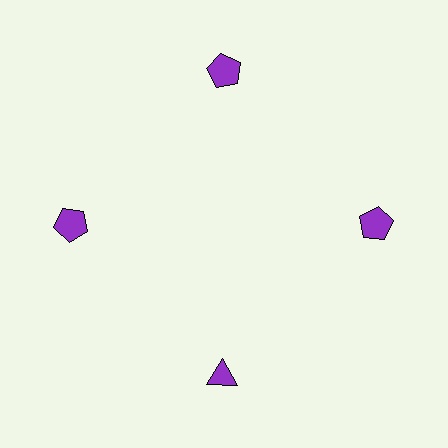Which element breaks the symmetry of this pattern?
The purple triangle at roughly the 6 o'clock position breaks the symmetry. All other shapes are purple pentagons.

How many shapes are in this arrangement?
There are 4 shapes arranged in a ring pattern.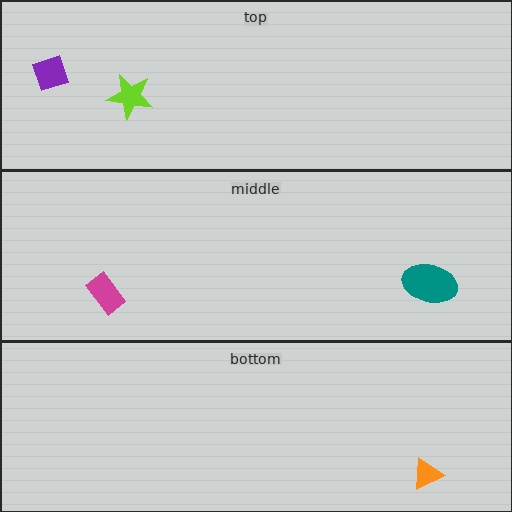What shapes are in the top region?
The purple diamond, the lime star.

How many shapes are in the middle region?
2.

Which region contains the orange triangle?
The bottom region.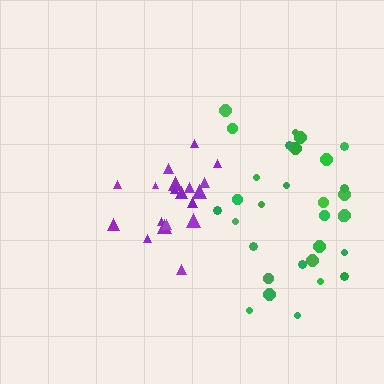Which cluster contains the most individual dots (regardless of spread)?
Green (31).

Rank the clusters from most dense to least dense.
purple, green.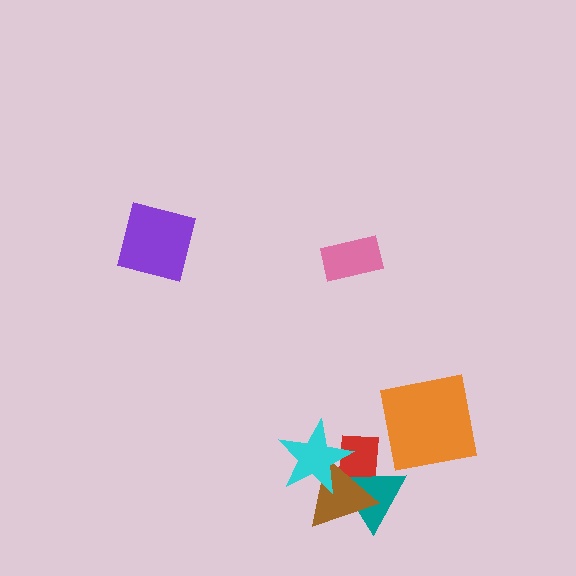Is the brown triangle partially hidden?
Yes, it is partially covered by another shape.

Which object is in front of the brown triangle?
The cyan star is in front of the brown triangle.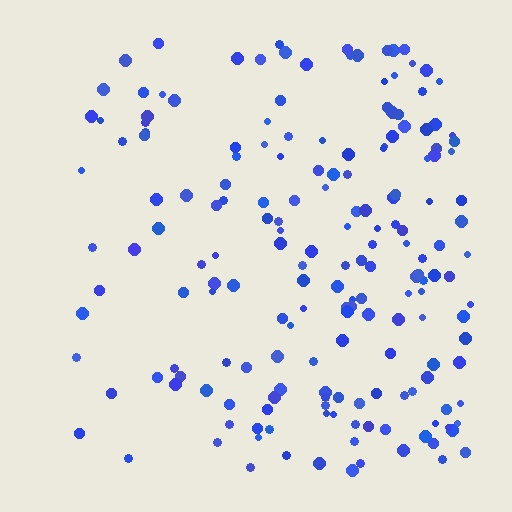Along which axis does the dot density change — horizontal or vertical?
Horizontal.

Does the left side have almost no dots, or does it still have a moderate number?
Still a moderate number, just noticeably fewer than the right.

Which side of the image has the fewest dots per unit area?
The left.